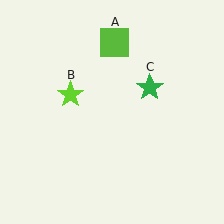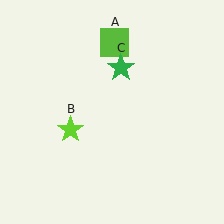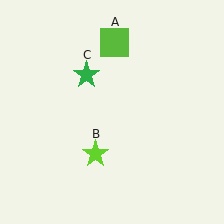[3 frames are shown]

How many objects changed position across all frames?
2 objects changed position: lime star (object B), green star (object C).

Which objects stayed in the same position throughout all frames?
Lime square (object A) remained stationary.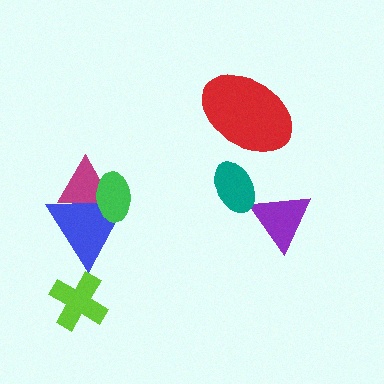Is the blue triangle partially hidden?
Yes, it is partially covered by another shape.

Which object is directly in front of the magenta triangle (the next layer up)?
The blue triangle is directly in front of the magenta triangle.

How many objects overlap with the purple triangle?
1 object overlaps with the purple triangle.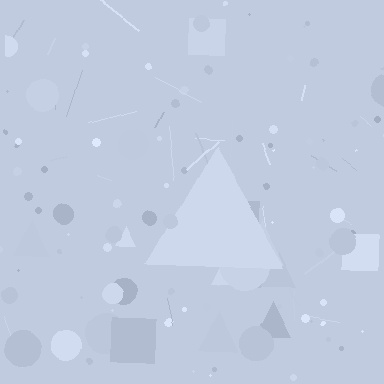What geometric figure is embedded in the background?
A triangle is embedded in the background.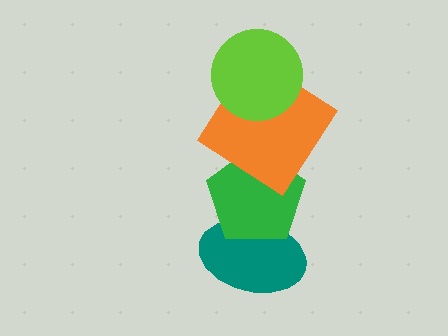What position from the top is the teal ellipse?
The teal ellipse is 4th from the top.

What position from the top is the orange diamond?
The orange diamond is 2nd from the top.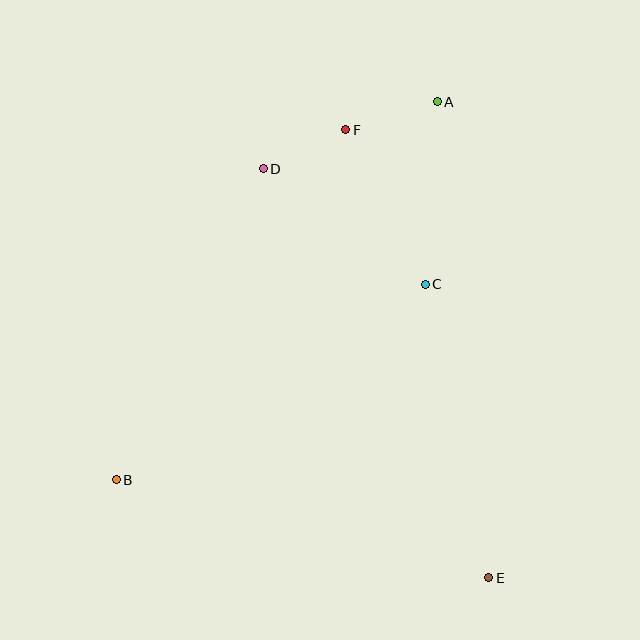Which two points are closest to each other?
Points D and F are closest to each other.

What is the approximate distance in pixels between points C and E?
The distance between C and E is approximately 300 pixels.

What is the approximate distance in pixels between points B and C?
The distance between B and C is approximately 366 pixels.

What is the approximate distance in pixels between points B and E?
The distance between B and E is approximately 385 pixels.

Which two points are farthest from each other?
Points A and B are farthest from each other.